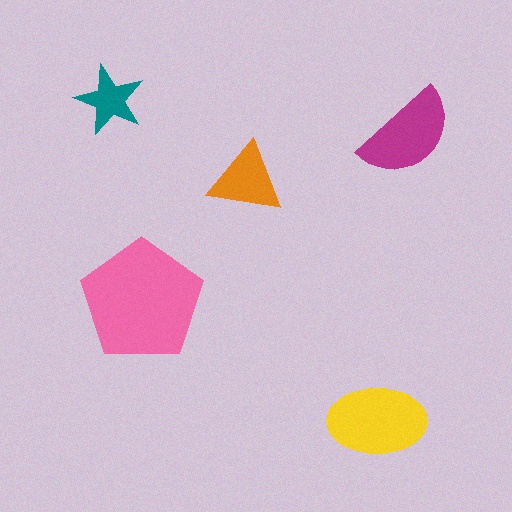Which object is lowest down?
The yellow ellipse is bottommost.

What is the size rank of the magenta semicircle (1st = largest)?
3rd.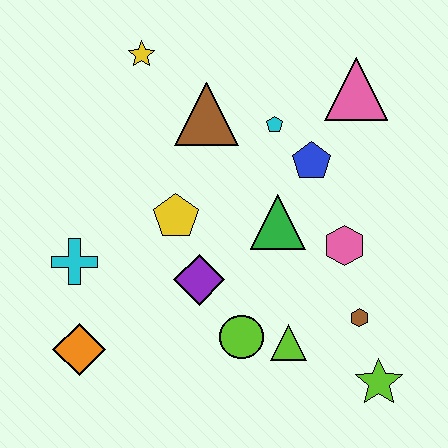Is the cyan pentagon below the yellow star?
Yes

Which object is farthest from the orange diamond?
The pink triangle is farthest from the orange diamond.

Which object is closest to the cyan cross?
The orange diamond is closest to the cyan cross.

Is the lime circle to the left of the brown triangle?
No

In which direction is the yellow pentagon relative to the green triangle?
The yellow pentagon is to the left of the green triangle.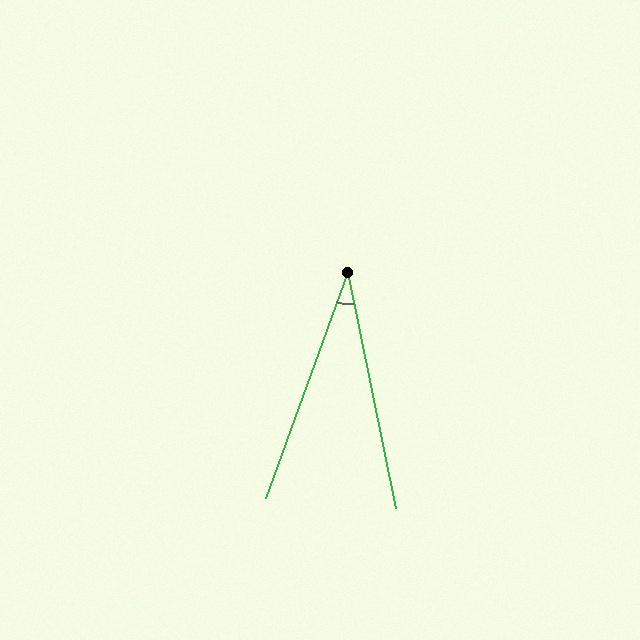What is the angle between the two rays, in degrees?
Approximately 31 degrees.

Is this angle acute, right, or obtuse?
It is acute.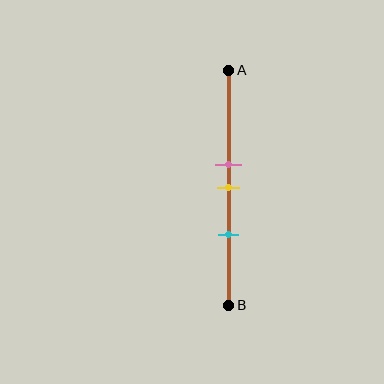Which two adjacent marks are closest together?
The pink and yellow marks are the closest adjacent pair.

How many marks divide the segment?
There are 3 marks dividing the segment.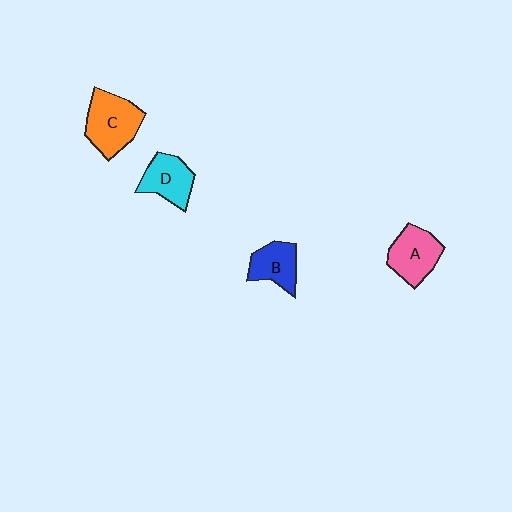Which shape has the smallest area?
Shape B (blue).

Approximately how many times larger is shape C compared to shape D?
Approximately 1.3 times.